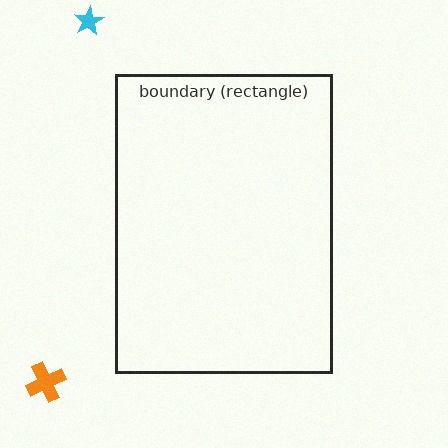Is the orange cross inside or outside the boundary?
Outside.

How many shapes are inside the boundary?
0 inside, 2 outside.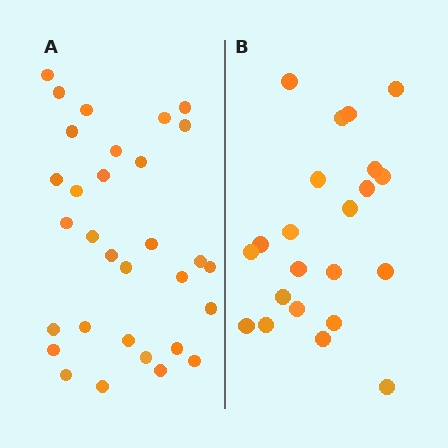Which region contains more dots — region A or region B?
Region A (the left region) has more dots.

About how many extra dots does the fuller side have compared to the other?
Region A has roughly 8 or so more dots than region B.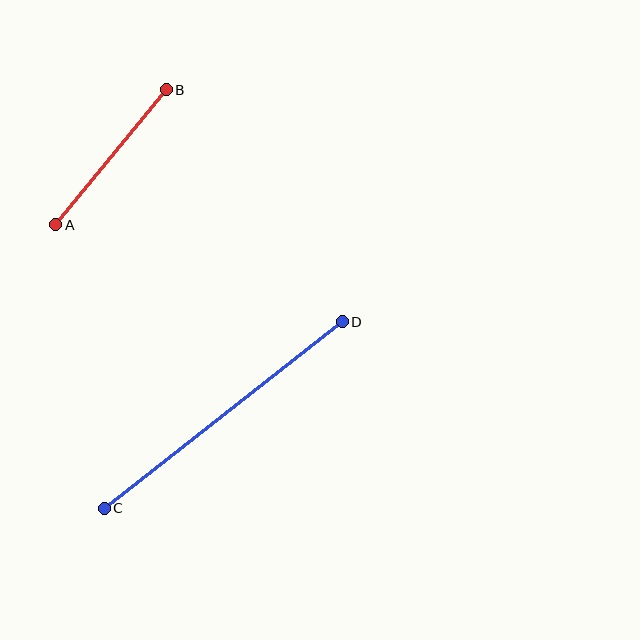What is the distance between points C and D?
The distance is approximately 302 pixels.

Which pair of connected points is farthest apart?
Points C and D are farthest apart.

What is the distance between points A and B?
The distance is approximately 174 pixels.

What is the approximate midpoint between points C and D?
The midpoint is at approximately (223, 415) pixels.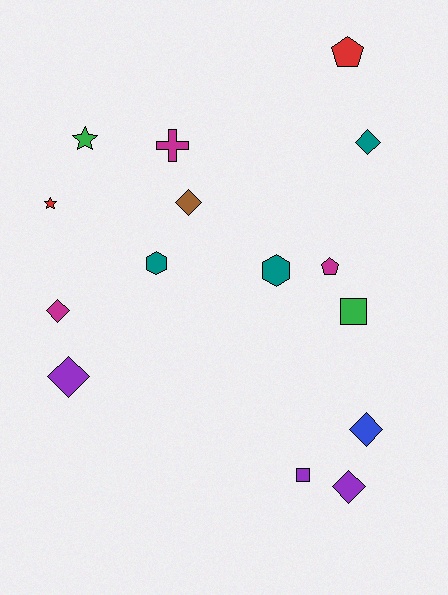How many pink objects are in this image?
There are no pink objects.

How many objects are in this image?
There are 15 objects.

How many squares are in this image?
There are 2 squares.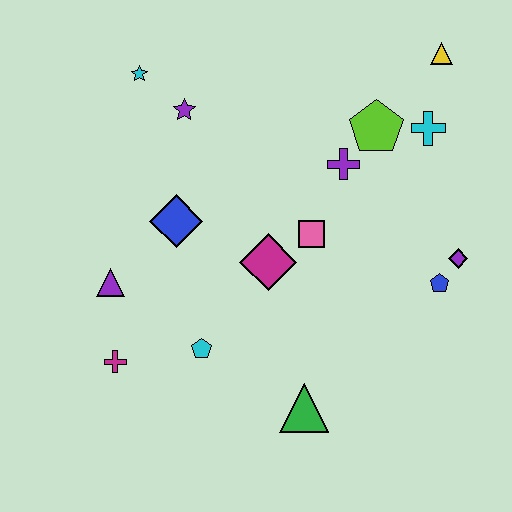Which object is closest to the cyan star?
The purple star is closest to the cyan star.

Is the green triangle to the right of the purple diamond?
No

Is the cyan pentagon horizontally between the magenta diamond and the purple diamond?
No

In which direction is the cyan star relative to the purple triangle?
The cyan star is above the purple triangle.